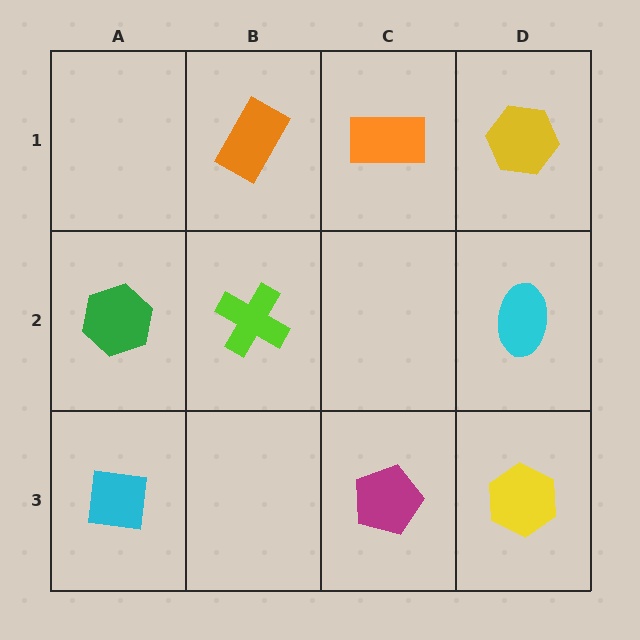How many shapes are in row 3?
3 shapes.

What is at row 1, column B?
An orange rectangle.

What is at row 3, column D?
A yellow hexagon.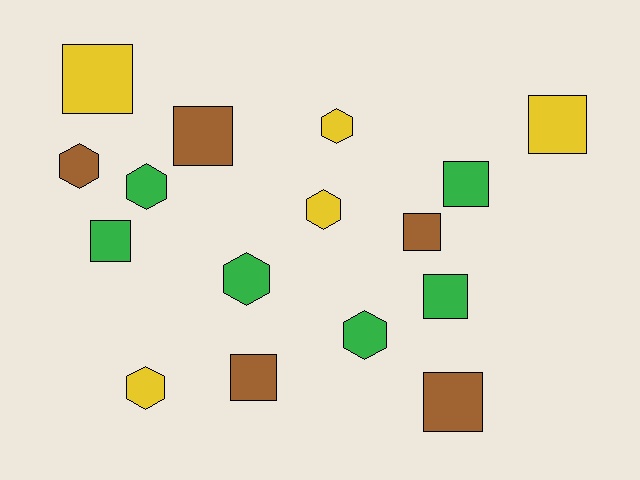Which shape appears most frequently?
Square, with 9 objects.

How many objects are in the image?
There are 16 objects.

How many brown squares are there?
There are 4 brown squares.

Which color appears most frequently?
Green, with 6 objects.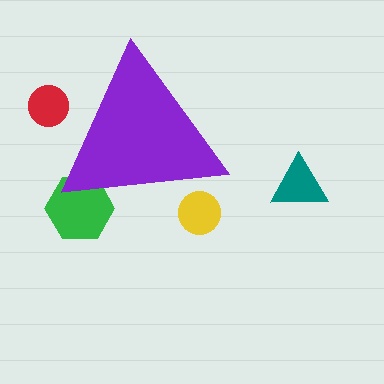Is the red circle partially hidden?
Yes, the red circle is partially hidden behind the purple triangle.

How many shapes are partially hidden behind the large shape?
3 shapes are partially hidden.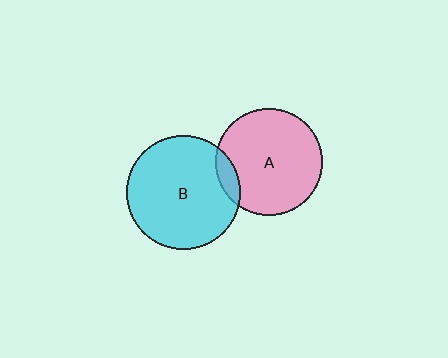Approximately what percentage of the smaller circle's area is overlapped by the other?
Approximately 10%.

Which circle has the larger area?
Circle B (cyan).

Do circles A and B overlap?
Yes.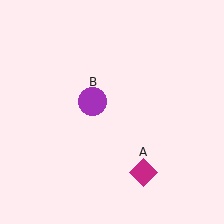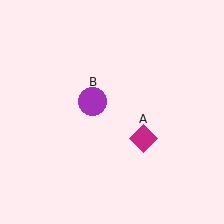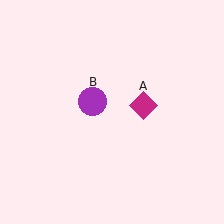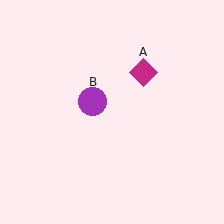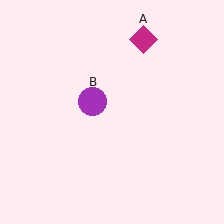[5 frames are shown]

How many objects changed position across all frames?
1 object changed position: magenta diamond (object A).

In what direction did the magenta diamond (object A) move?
The magenta diamond (object A) moved up.